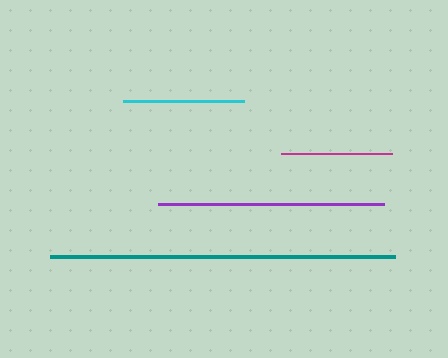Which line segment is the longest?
The teal line is the longest at approximately 346 pixels.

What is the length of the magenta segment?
The magenta segment is approximately 111 pixels long.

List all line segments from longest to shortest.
From longest to shortest: teal, purple, cyan, magenta.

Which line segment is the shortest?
The magenta line is the shortest at approximately 111 pixels.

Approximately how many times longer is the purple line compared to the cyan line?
The purple line is approximately 1.9 times the length of the cyan line.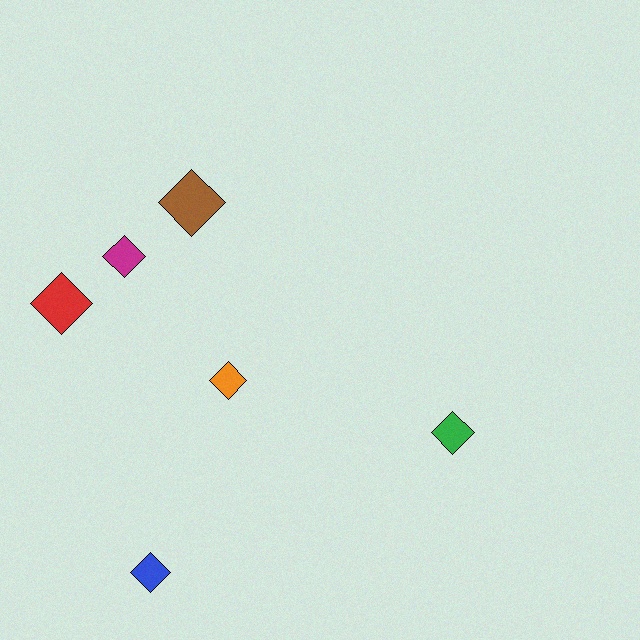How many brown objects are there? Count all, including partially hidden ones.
There is 1 brown object.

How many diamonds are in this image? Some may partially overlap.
There are 6 diamonds.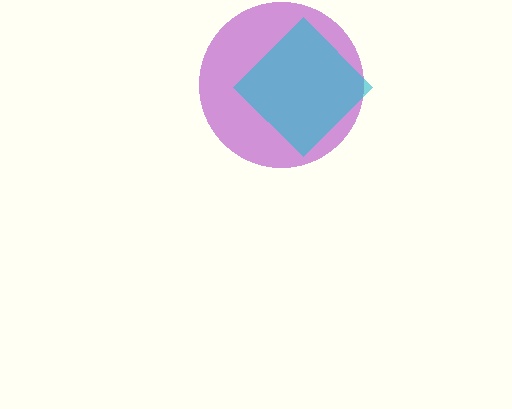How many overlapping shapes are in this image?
There are 2 overlapping shapes in the image.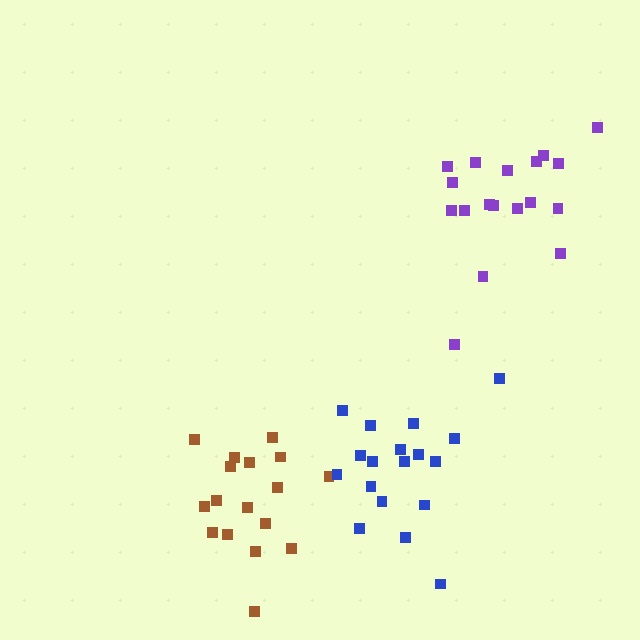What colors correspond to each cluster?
The clusters are colored: purple, brown, blue.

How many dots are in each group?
Group 1: 18 dots, Group 2: 17 dots, Group 3: 18 dots (53 total).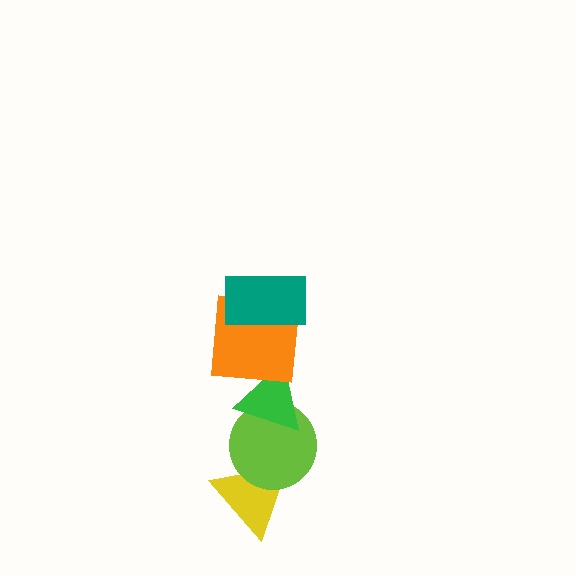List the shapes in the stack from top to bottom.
From top to bottom: the teal rectangle, the orange square, the green triangle, the lime circle, the yellow triangle.